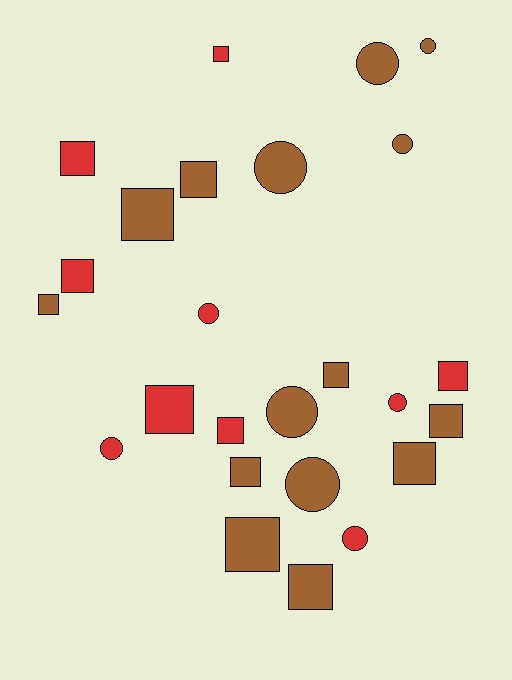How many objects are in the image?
There are 25 objects.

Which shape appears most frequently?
Square, with 15 objects.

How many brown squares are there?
There are 9 brown squares.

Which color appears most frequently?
Brown, with 15 objects.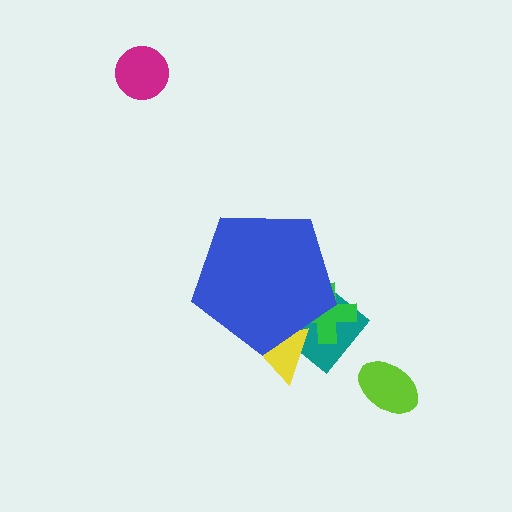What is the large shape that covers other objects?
A blue pentagon.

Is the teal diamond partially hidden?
Yes, the teal diamond is partially hidden behind the blue pentagon.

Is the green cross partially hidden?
Yes, the green cross is partially hidden behind the blue pentagon.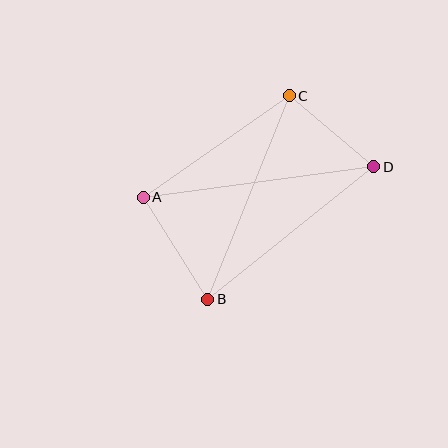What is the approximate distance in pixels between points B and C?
The distance between B and C is approximately 219 pixels.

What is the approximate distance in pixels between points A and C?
The distance between A and C is approximately 178 pixels.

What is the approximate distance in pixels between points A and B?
The distance between A and B is approximately 120 pixels.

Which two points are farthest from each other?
Points A and D are farthest from each other.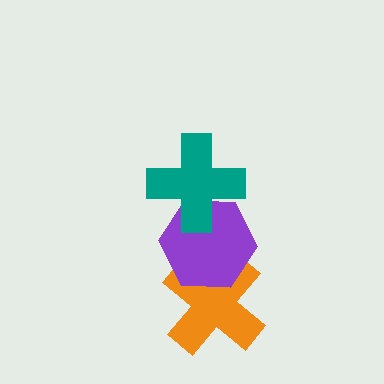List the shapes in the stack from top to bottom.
From top to bottom: the teal cross, the purple hexagon, the orange cross.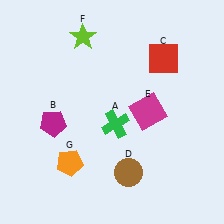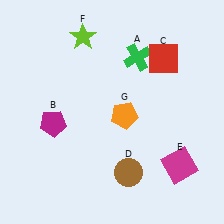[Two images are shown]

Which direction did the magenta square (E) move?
The magenta square (E) moved down.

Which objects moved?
The objects that moved are: the green cross (A), the magenta square (E), the orange pentagon (G).